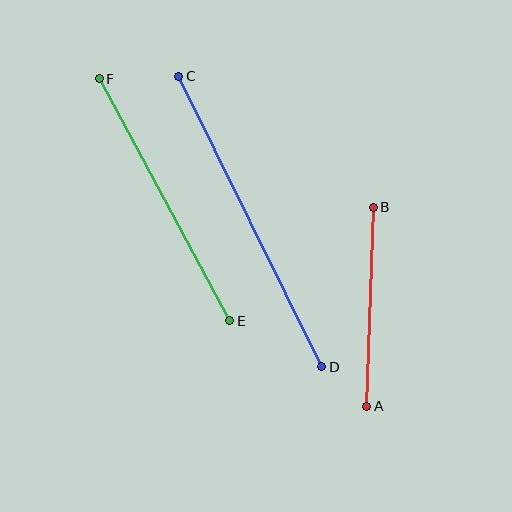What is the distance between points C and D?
The distance is approximately 324 pixels.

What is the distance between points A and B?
The distance is approximately 199 pixels.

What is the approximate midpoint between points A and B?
The midpoint is at approximately (370, 307) pixels.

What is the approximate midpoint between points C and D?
The midpoint is at approximately (250, 221) pixels.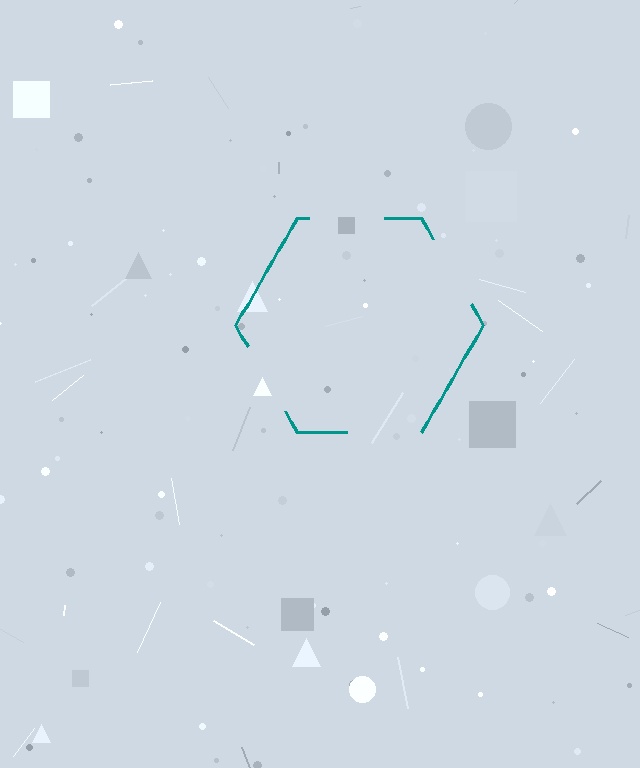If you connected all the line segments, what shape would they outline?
They would outline a hexagon.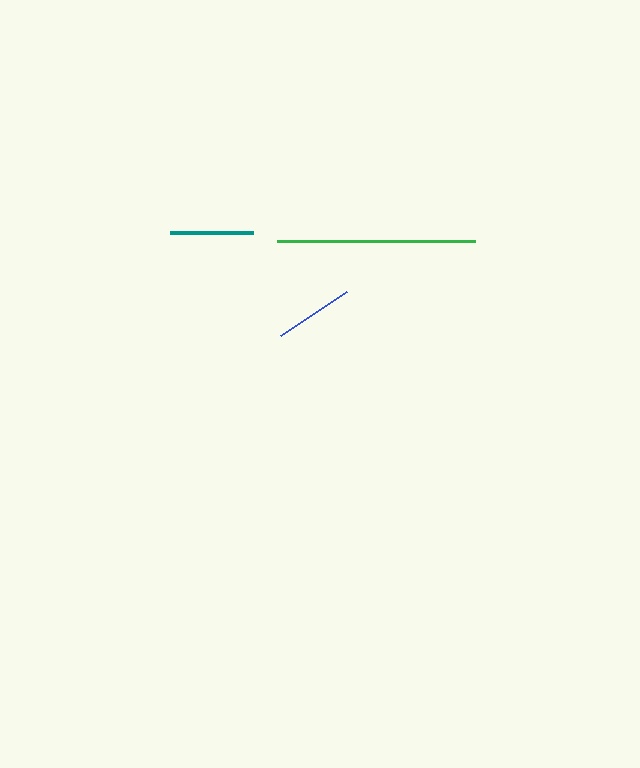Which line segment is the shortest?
The blue line is the shortest at approximately 79 pixels.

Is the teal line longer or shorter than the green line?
The green line is longer than the teal line.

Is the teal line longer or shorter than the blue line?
The teal line is longer than the blue line.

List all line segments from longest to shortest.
From longest to shortest: green, teal, blue.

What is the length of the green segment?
The green segment is approximately 198 pixels long.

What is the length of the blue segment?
The blue segment is approximately 79 pixels long.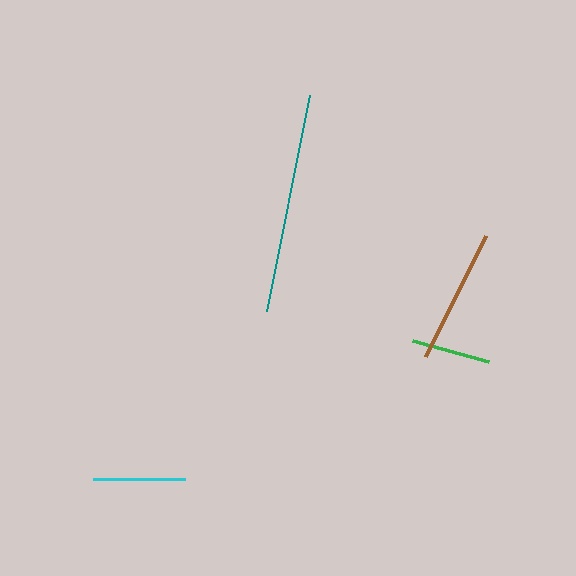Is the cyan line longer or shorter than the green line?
The cyan line is longer than the green line.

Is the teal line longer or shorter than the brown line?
The teal line is longer than the brown line.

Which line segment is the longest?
The teal line is the longest at approximately 220 pixels.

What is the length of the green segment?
The green segment is approximately 78 pixels long.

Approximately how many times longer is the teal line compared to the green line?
The teal line is approximately 2.8 times the length of the green line.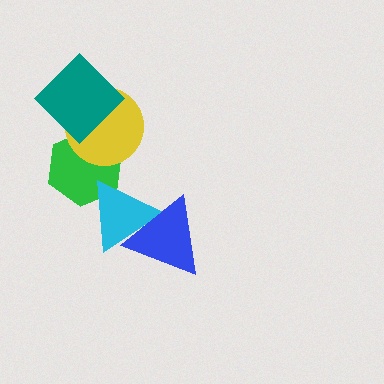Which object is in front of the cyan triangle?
The blue triangle is in front of the cyan triangle.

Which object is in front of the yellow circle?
The teal diamond is in front of the yellow circle.